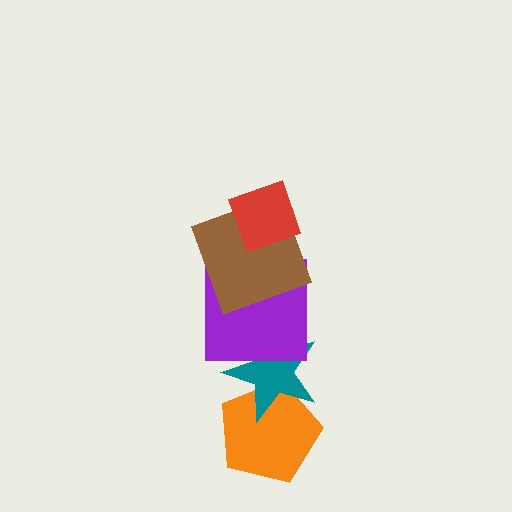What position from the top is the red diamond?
The red diamond is 1st from the top.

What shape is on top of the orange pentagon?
The teal star is on top of the orange pentagon.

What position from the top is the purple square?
The purple square is 3rd from the top.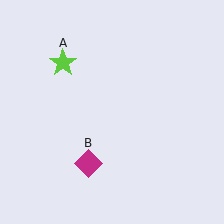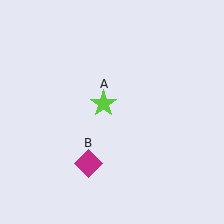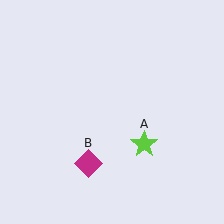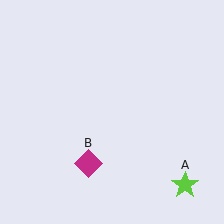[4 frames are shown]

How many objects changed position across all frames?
1 object changed position: lime star (object A).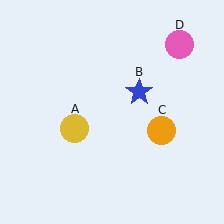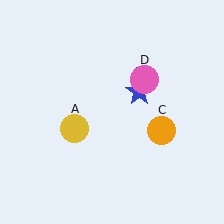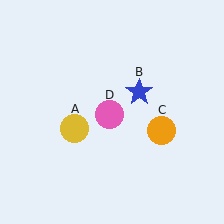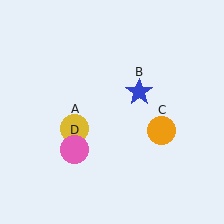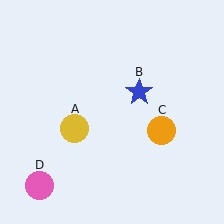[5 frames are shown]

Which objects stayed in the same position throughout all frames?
Yellow circle (object A) and blue star (object B) and orange circle (object C) remained stationary.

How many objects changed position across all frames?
1 object changed position: pink circle (object D).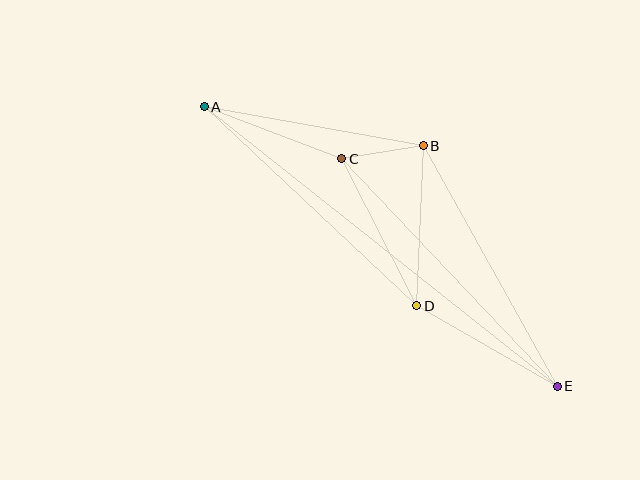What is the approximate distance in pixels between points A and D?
The distance between A and D is approximately 291 pixels.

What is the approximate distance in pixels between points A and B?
The distance between A and B is approximately 222 pixels.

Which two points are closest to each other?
Points B and C are closest to each other.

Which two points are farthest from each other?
Points A and E are farthest from each other.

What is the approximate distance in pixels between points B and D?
The distance between B and D is approximately 160 pixels.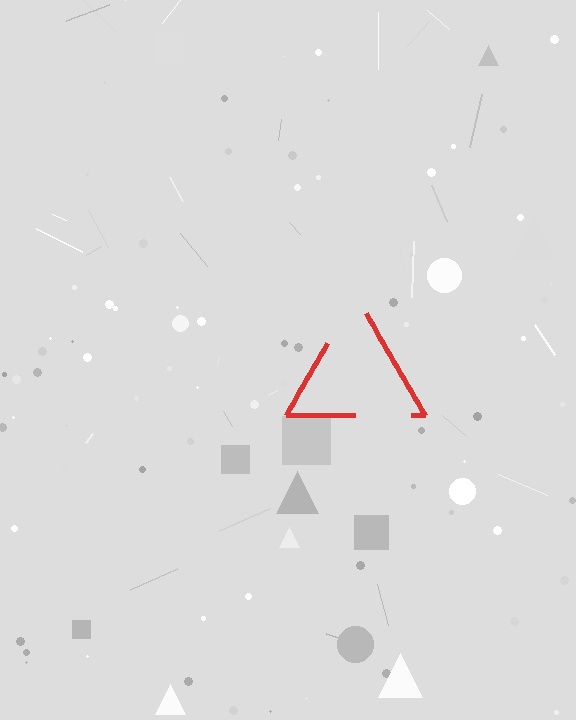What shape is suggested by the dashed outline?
The dashed outline suggests a triangle.